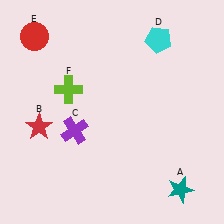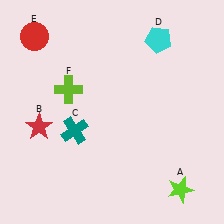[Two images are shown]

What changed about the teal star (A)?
In Image 1, A is teal. In Image 2, it changed to lime.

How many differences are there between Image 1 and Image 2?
There are 2 differences between the two images.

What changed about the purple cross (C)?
In Image 1, C is purple. In Image 2, it changed to teal.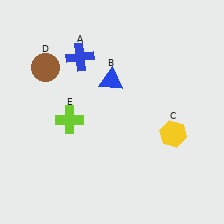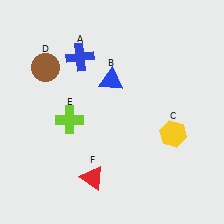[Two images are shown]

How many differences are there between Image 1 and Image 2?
There is 1 difference between the two images.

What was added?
A red triangle (F) was added in Image 2.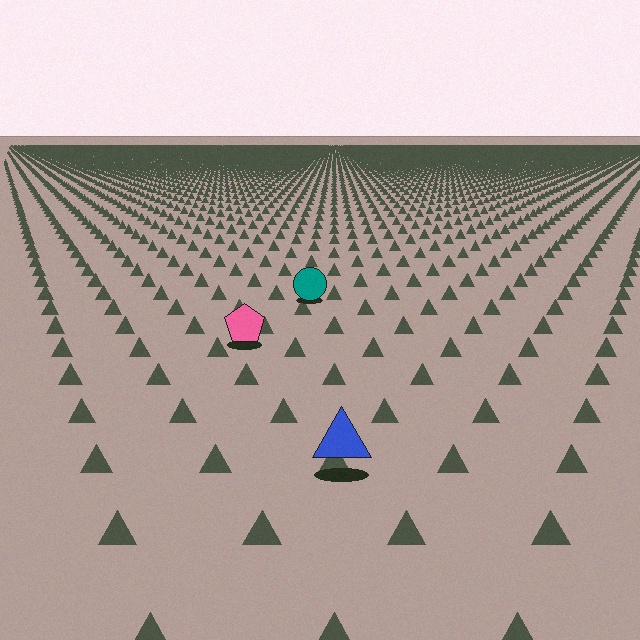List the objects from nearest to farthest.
From nearest to farthest: the blue triangle, the pink pentagon, the teal circle.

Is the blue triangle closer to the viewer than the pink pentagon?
Yes. The blue triangle is closer — you can tell from the texture gradient: the ground texture is coarser near it.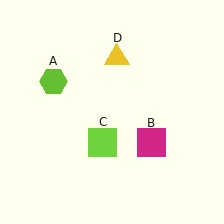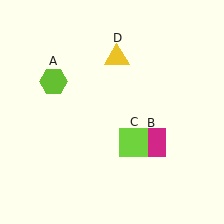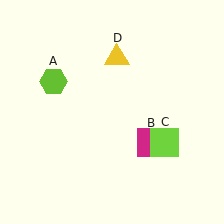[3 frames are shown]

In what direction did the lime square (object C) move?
The lime square (object C) moved right.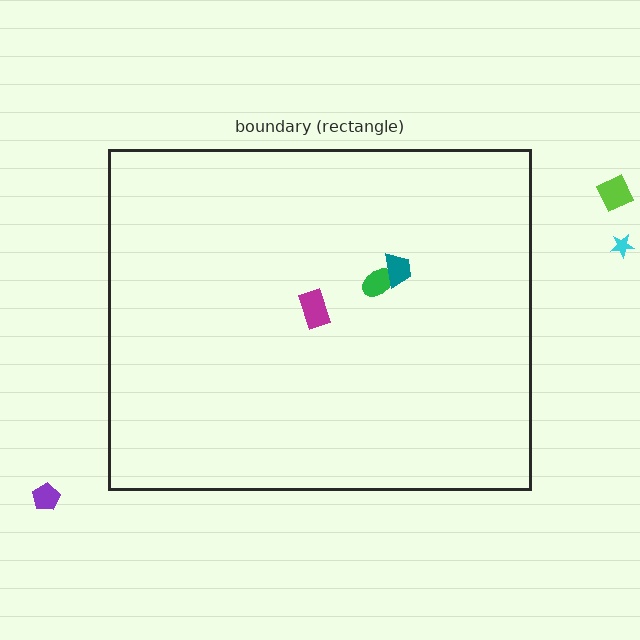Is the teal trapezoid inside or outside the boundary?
Inside.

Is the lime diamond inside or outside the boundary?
Outside.